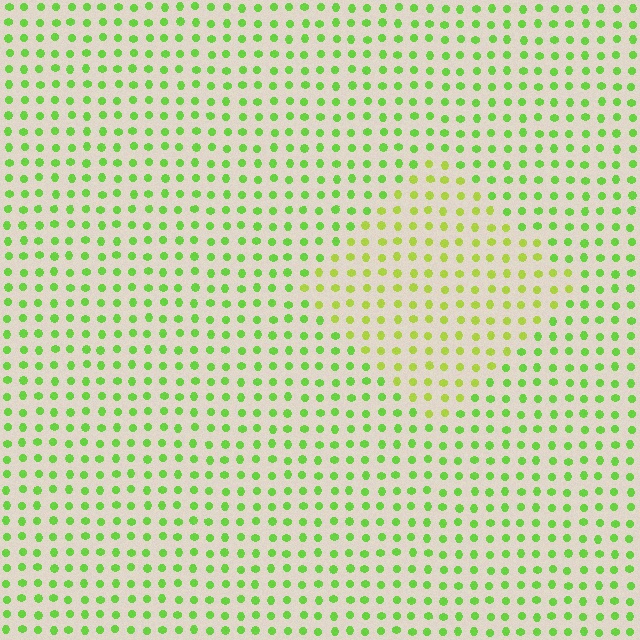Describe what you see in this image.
The image is filled with small lime elements in a uniform arrangement. A diamond-shaped region is visible where the elements are tinted to a slightly different hue, forming a subtle color boundary.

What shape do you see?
I see a diamond.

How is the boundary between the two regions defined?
The boundary is defined purely by a slight shift in hue (about 27 degrees). Spacing, size, and orientation are identical on both sides.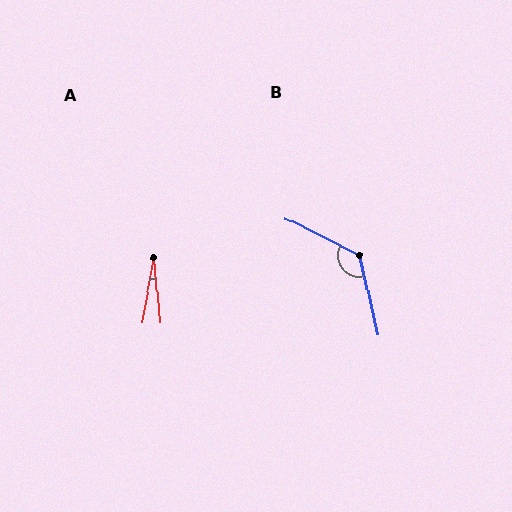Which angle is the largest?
B, at approximately 129 degrees.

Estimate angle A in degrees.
Approximately 16 degrees.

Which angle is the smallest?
A, at approximately 16 degrees.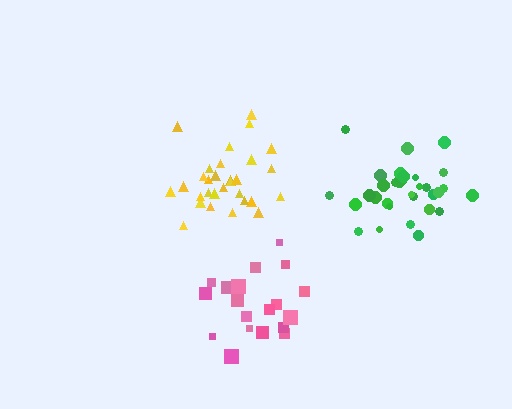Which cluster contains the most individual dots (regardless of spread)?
Green (32).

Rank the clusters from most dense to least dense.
green, yellow, pink.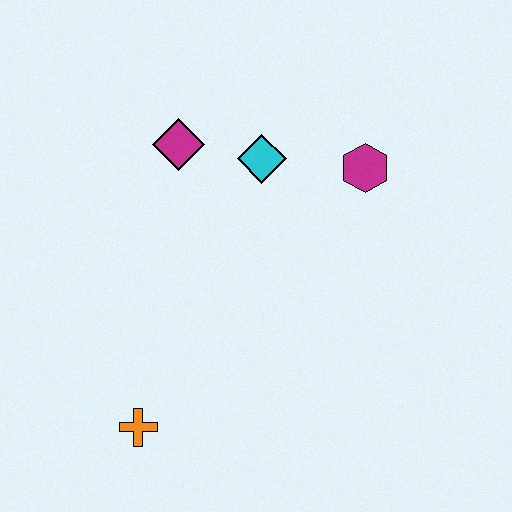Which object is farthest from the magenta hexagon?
The orange cross is farthest from the magenta hexagon.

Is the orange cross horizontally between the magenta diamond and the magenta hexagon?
No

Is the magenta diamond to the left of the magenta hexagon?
Yes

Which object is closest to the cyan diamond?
The magenta diamond is closest to the cyan diamond.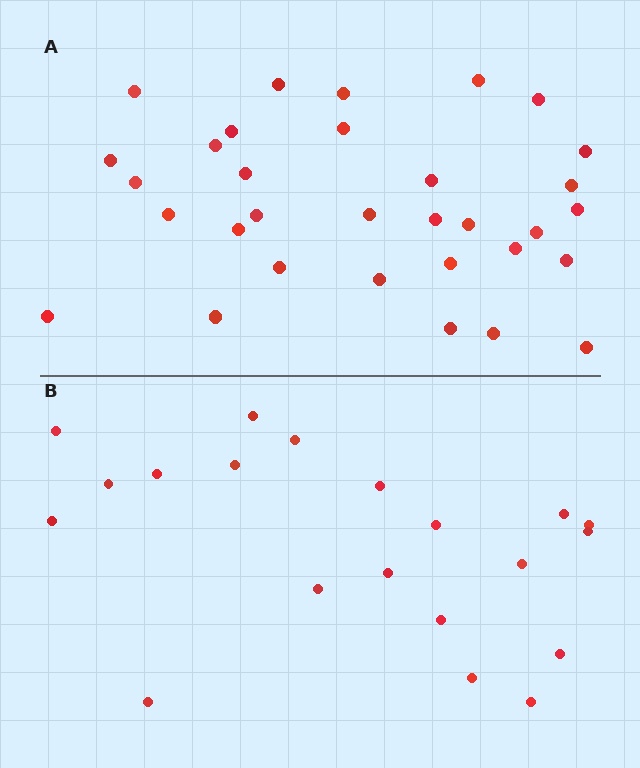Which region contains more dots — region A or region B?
Region A (the top region) has more dots.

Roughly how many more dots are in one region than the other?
Region A has roughly 12 or so more dots than region B.